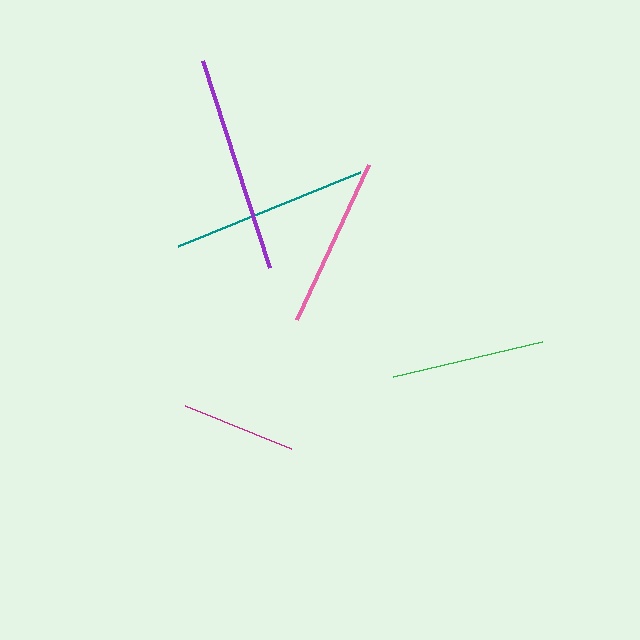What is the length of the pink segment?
The pink segment is approximately 172 pixels long.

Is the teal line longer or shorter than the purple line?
The purple line is longer than the teal line.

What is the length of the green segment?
The green segment is approximately 153 pixels long.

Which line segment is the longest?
The purple line is the longest at approximately 217 pixels.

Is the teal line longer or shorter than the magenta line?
The teal line is longer than the magenta line.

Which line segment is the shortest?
The magenta line is the shortest at approximately 115 pixels.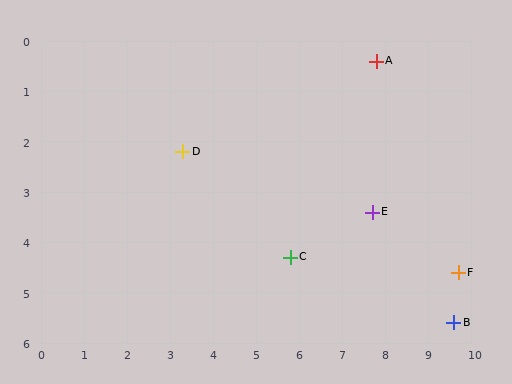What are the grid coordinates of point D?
Point D is at approximately (3.3, 2.2).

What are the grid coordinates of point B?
Point B is at approximately (9.6, 5.6).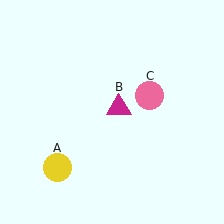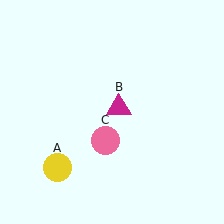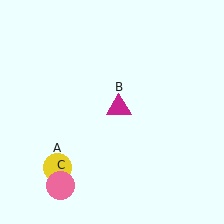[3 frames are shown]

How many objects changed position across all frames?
1 object changed position: pink circle (object C).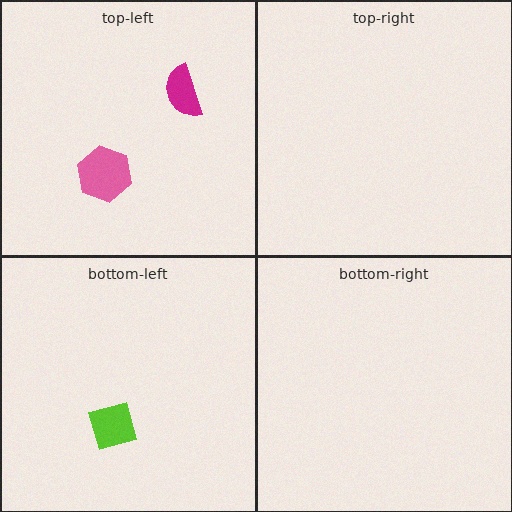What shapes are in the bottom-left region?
The lime diamond.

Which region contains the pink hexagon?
The top-left region.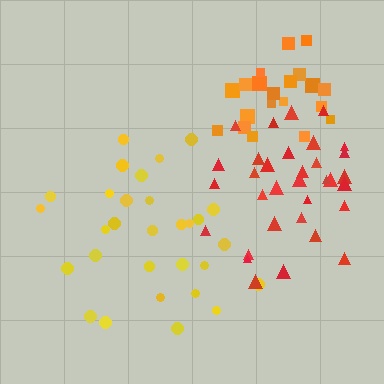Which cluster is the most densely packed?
Orange.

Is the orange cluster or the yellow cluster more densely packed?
Orange.